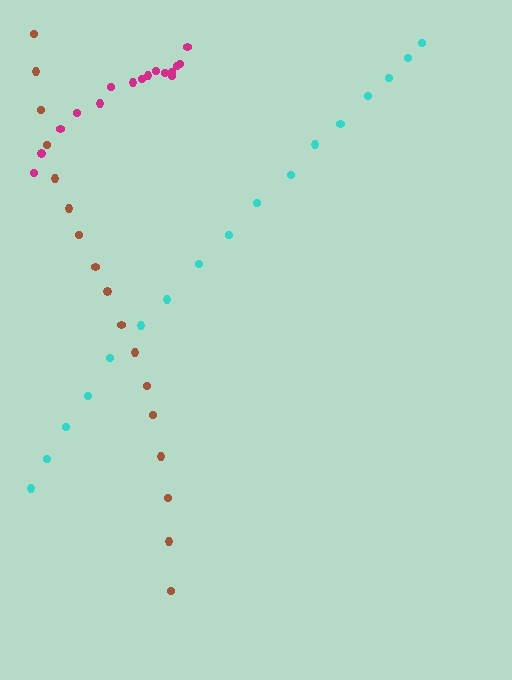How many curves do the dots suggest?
There are 3 distinct paths.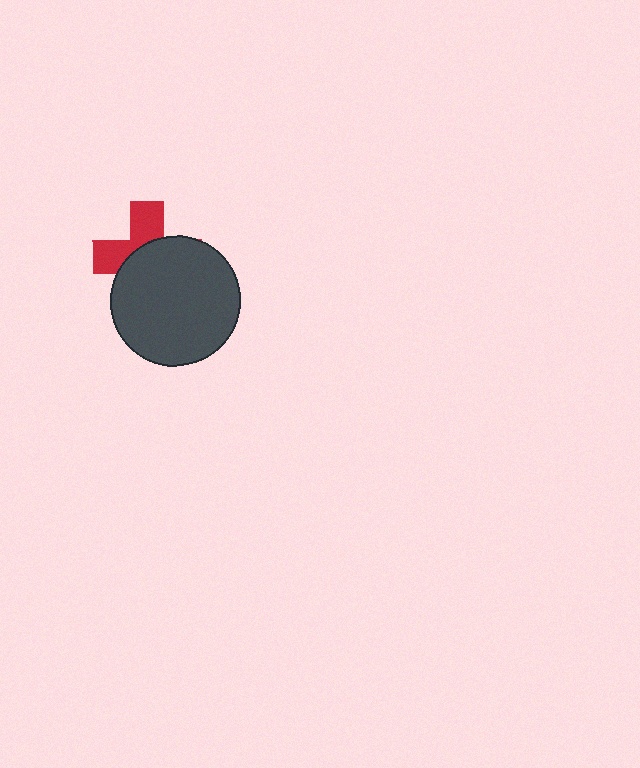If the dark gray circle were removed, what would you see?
You would see the complete red cross.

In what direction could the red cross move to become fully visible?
The red cross could move up. That would shift it out from behind the dark gray circle entirely.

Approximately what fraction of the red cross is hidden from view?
Roughly 60% of the red cross is hidden behind the dark gray circle.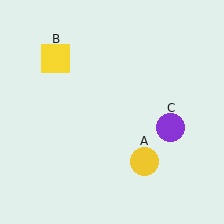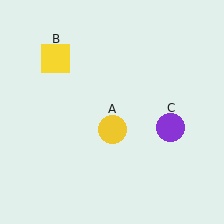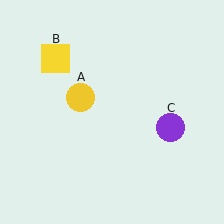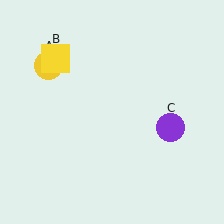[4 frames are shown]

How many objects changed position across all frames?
1 object changed position: yellow circle (object A).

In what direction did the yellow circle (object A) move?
The yellow circle (object A) moved up and to the left.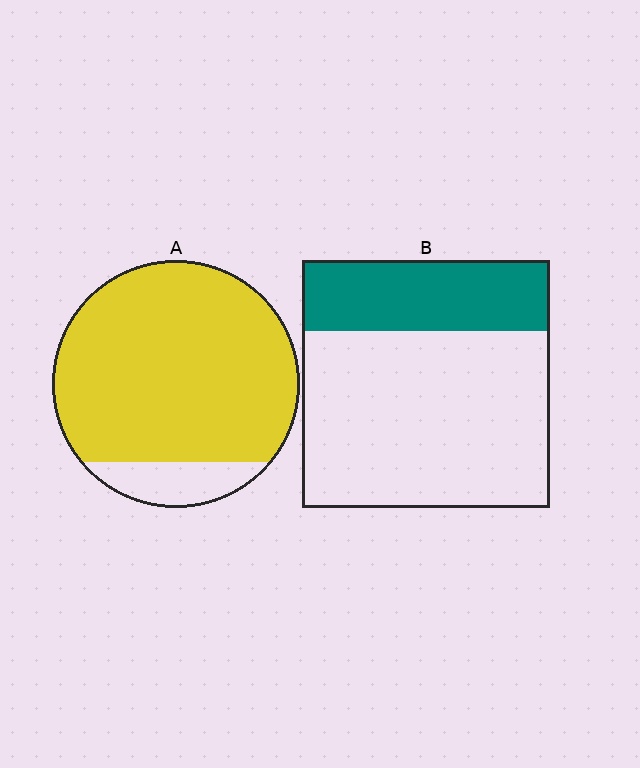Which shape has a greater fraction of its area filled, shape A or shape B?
Shape A.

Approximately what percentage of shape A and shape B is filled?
A is approximately 85% and B is approximately 30%.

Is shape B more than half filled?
No.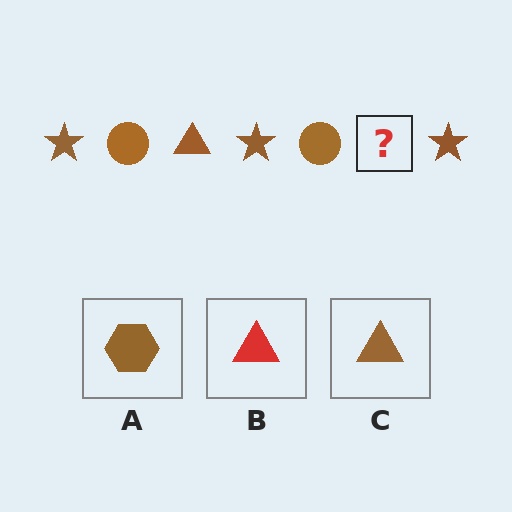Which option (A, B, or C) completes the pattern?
C.